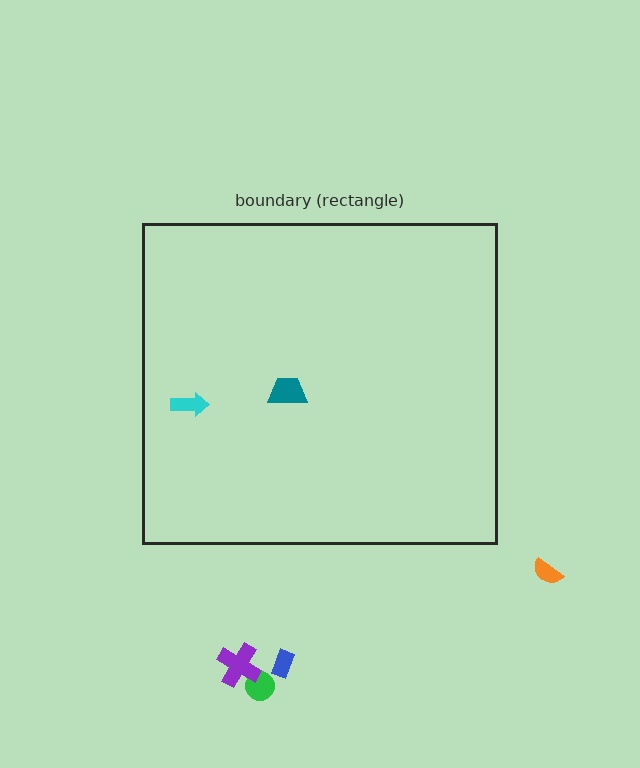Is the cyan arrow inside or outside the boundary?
Inside.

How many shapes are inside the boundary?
2 inside, 4 outside.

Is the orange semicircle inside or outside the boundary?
Outside.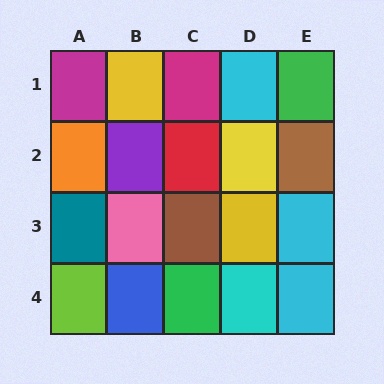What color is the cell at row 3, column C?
Brown.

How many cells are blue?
1 cell is blue.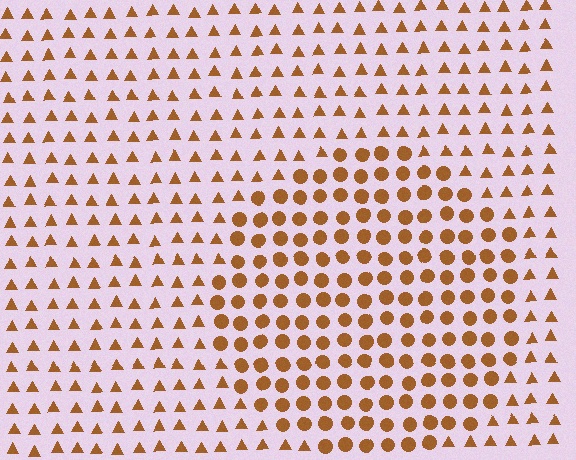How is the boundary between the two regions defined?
The boundary is defined by a change in element shape: circles inside vs. triangles outside. All elements share the same color and spacing.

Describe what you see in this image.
The image is filled with small brown elements arranged in a uniform grid. A circle-shaped region contains circles, while the surrounding area contains triangles. The boundary is defined purely by the change in element shape.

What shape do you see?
I see a circle.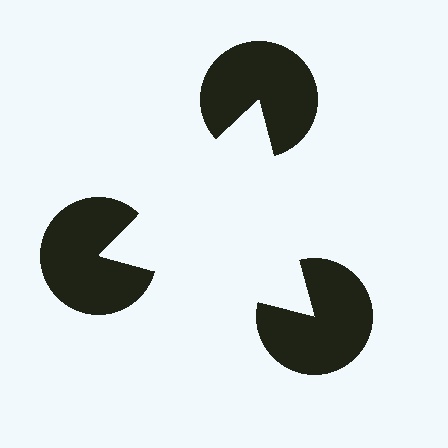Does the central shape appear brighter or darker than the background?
It typically appears slightly brighter than the background, even though no actual brightness change is drawn.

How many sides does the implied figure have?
3 sides.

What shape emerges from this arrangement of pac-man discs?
An illusory triangle — its edges are inferred from the aligned wedge cuts in the pac-man discs, not physically drawn.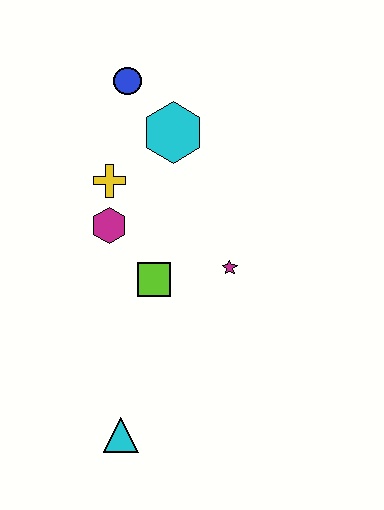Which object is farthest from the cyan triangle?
The blue circle is farthest from the cyan triangle.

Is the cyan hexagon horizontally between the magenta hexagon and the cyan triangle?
No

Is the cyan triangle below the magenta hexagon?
Yes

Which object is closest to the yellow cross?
The magenta hexagon is closest to the yellow cross.